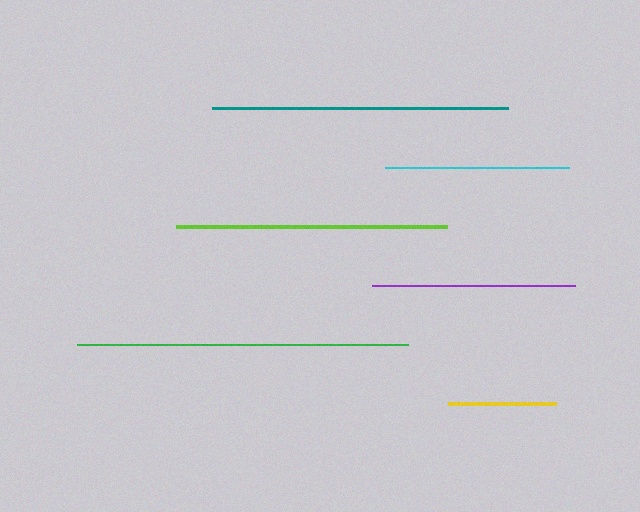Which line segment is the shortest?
The yellow line is the shortest at approximately 108 pixels.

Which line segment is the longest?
The green line is the longest at approximately 331 pixels.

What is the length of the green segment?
The green segment is approximately 331 pixels long.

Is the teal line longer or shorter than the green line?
The green line is longer than the teal line.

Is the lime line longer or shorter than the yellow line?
The lime line is longer than the yellow line.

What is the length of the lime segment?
The lime segment is approximately 271 pixels long.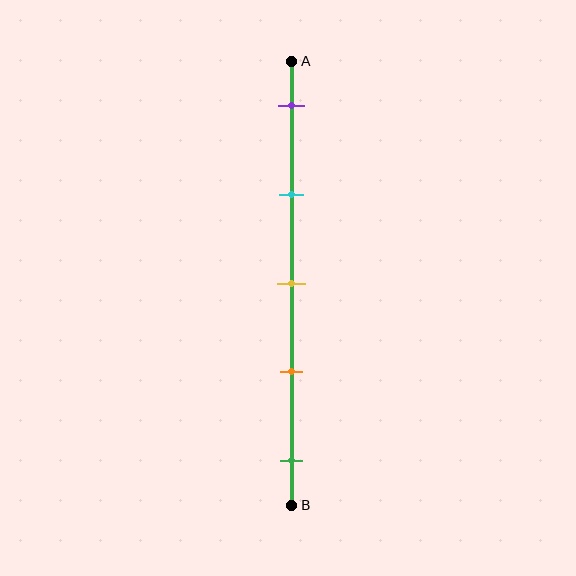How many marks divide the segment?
There are 5 marks dividing the segment.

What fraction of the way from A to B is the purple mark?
The purple mark is approximately 10% (0.1) of the way from A to B.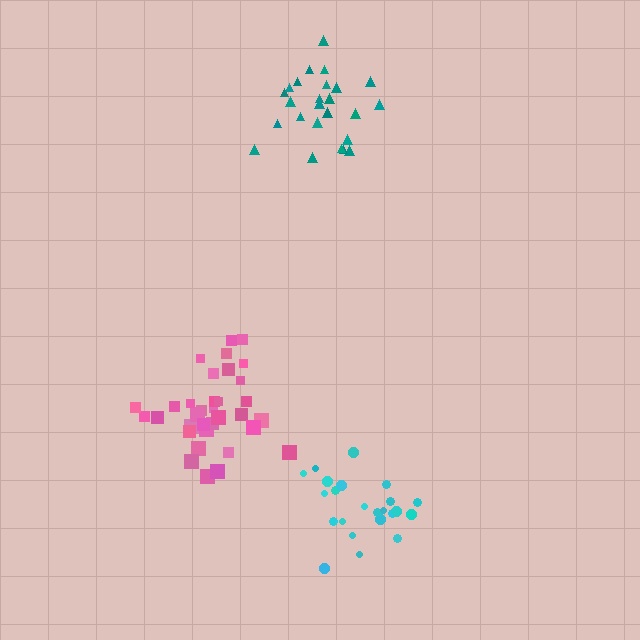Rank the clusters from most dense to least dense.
teal, pink, cyan.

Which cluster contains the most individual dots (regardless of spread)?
Pink (34).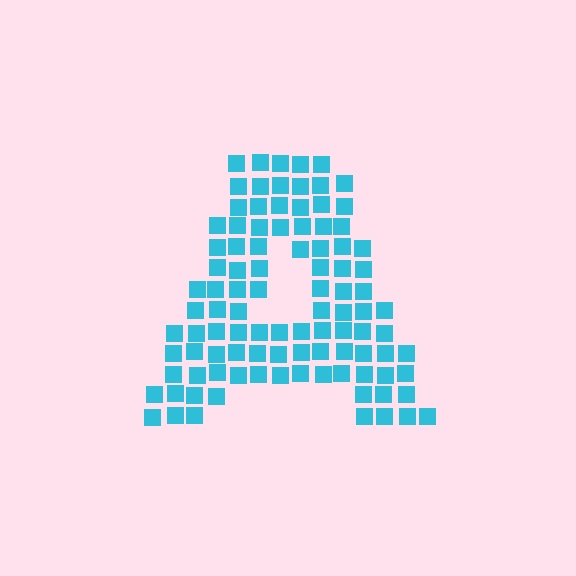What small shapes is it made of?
It is made of small squares.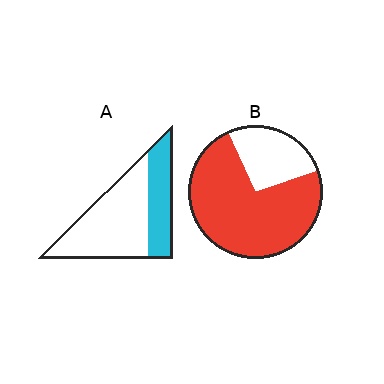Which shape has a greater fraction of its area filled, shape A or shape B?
Shape B.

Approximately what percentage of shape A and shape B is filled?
A is approximately 35% and B is approximately 75%.